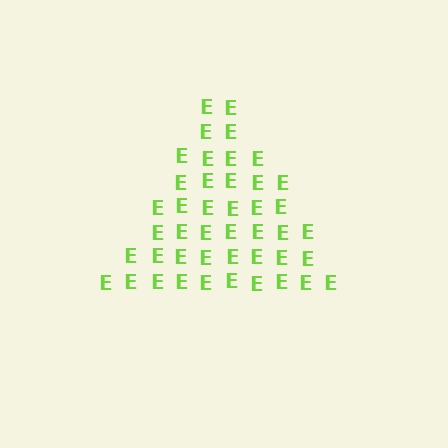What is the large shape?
The large shape is a triangle.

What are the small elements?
The small elements are letter E's.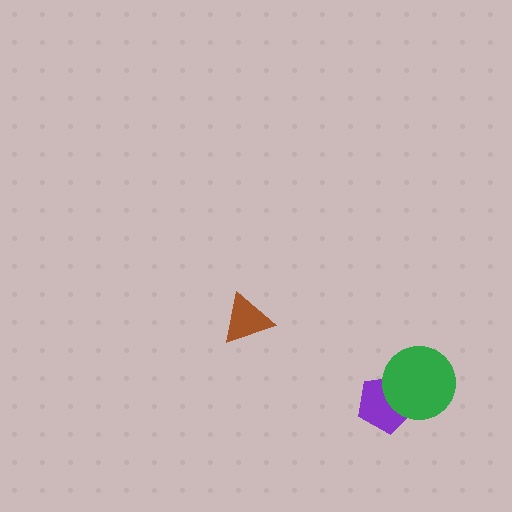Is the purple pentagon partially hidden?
Yes, it is partially covered by another shape.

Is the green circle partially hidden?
No, no other shape covers it.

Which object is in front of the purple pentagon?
The green circle is in front of the purple pentagon.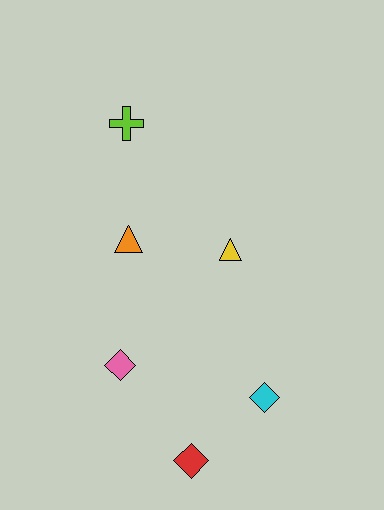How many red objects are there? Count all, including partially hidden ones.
There is 1 red object.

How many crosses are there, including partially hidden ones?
There is 1 cross.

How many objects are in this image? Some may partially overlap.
There are 6 objects.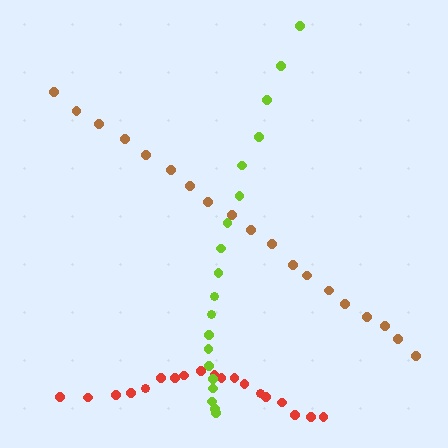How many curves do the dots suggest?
There are 3 distinct paths.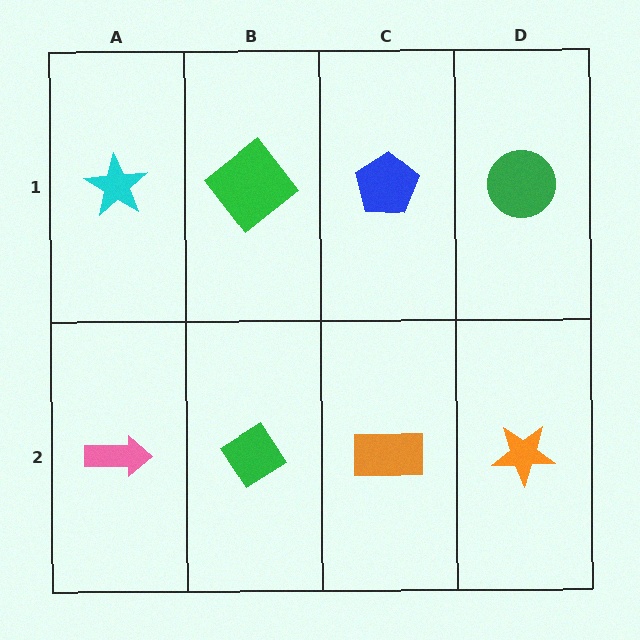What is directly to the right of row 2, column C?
An orange star.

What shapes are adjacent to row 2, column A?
A cyan star (row 1, column A), a green diamond (row 2, column B).